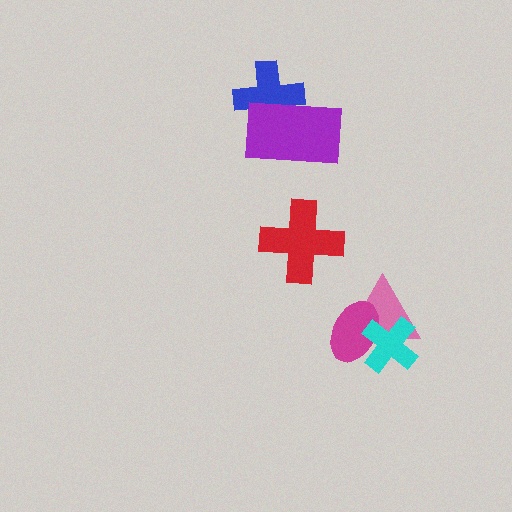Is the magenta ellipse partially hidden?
Yes, it is partially covered by another shape.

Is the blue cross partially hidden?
Yes, it is partially covered by another shape.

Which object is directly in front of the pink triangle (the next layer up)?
The magenta ellipse is directly in front of the pink triangle.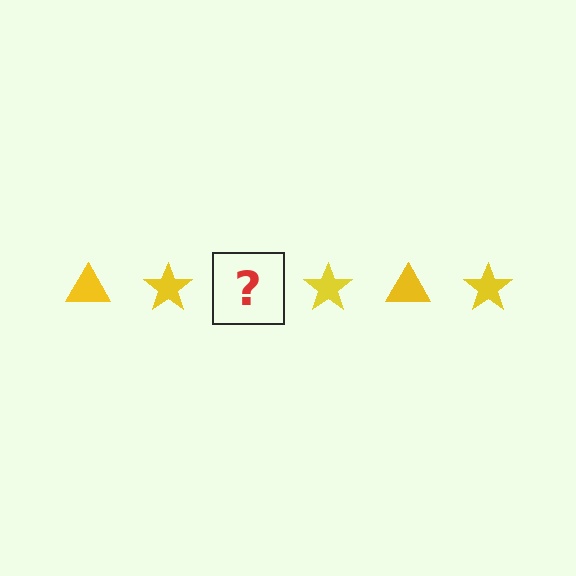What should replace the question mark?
The question mark should be replaced with a yellow triangle.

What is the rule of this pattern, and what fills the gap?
The rule is that the pattern cycles through triangle, star shapes in yellow. The gap should be filled with a yellow triangle.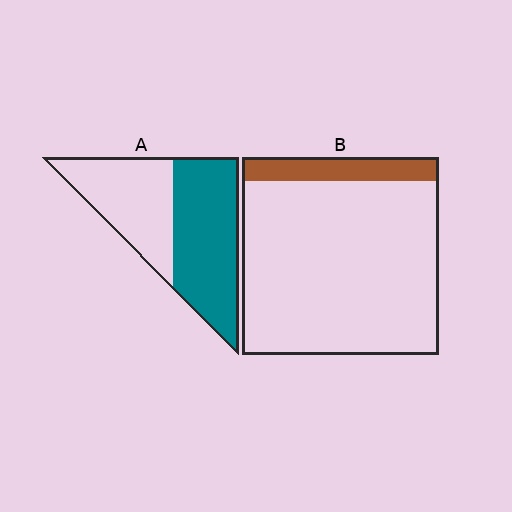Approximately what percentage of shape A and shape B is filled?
A is approximately 55% and B is approximately 10%.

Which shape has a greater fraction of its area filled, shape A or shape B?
Shape A.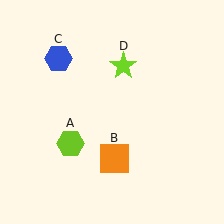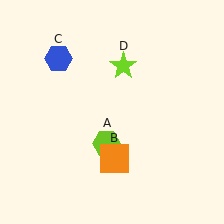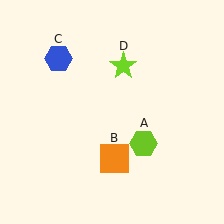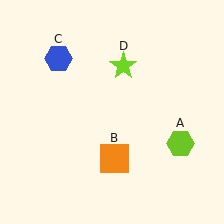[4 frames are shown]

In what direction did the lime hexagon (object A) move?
The lime hexagon (object A) moved right.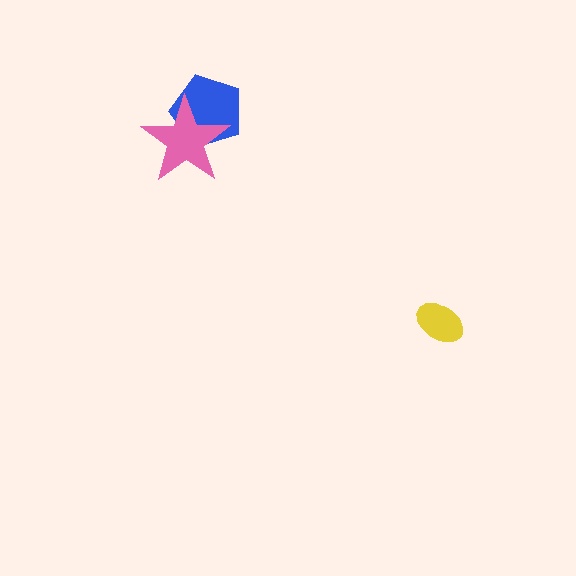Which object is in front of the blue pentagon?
The pink star is in front of the blue pentagon.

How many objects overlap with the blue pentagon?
1 object overlaps with the blue pentagon.